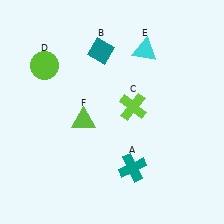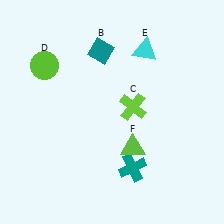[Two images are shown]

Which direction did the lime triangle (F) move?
The lime triangle (F) moved right.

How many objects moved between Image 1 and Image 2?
1 object moved between the two images.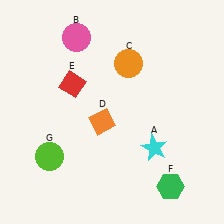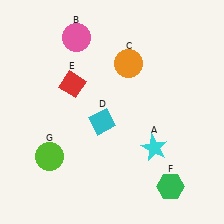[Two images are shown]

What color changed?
The diamond (D) changed from orange in Image 1 to cyan in Image 2.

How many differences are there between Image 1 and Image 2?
There is 1 difference between the two images.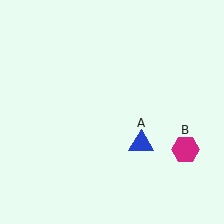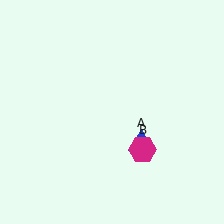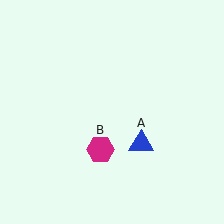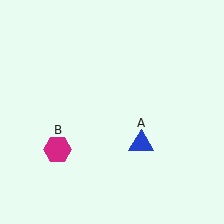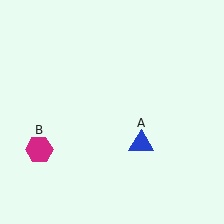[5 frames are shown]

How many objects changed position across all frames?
1 object changed position: magenta hexagon (object B).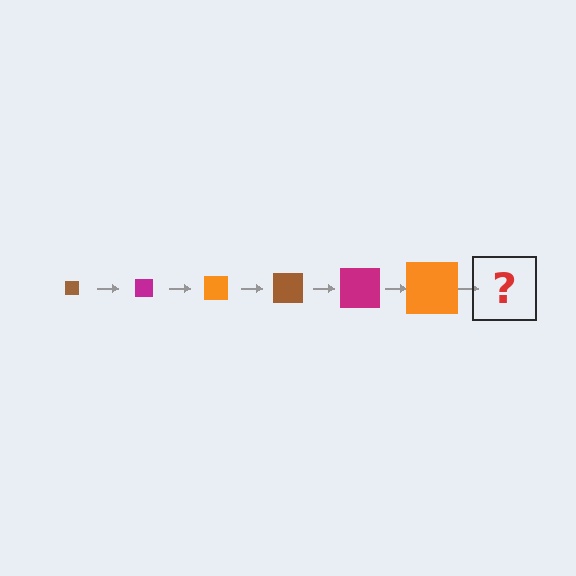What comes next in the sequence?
The next element should be a brown square, larger than the previous one.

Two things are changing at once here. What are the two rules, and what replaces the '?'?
The two rules are that the square grows larger each step and the color cycles through brown, magenta, and orange. The '?' should be a brown square, larger than the previous one.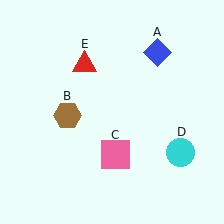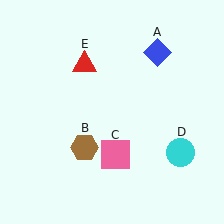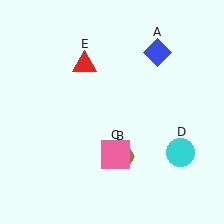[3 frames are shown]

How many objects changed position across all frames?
1 object changed position: brown hexagon (object B).